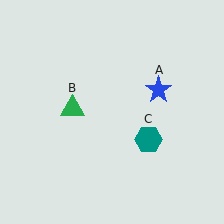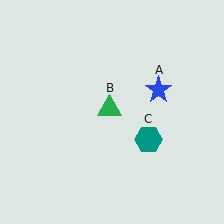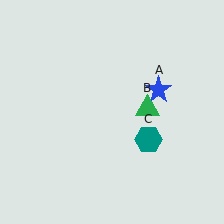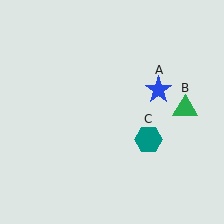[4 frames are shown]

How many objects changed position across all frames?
1 object changed position: green triangle (object B).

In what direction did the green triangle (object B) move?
The green triangle (object B) moved right.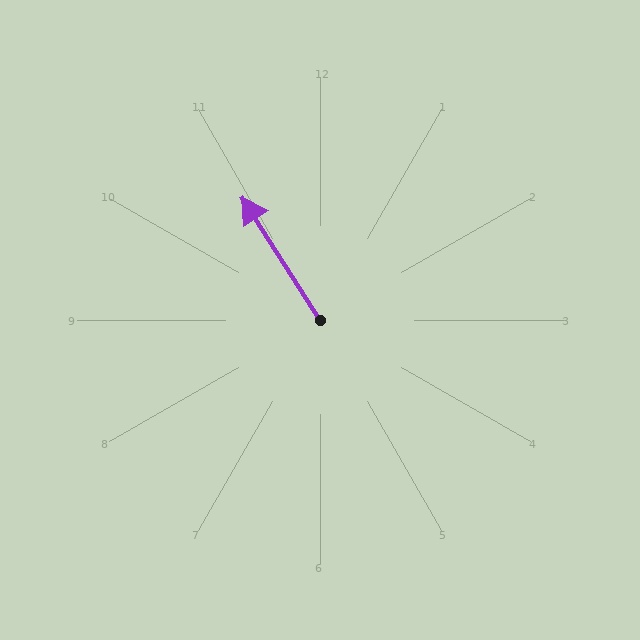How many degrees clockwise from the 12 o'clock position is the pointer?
Approximately 328 degrees.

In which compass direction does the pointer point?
Northwest.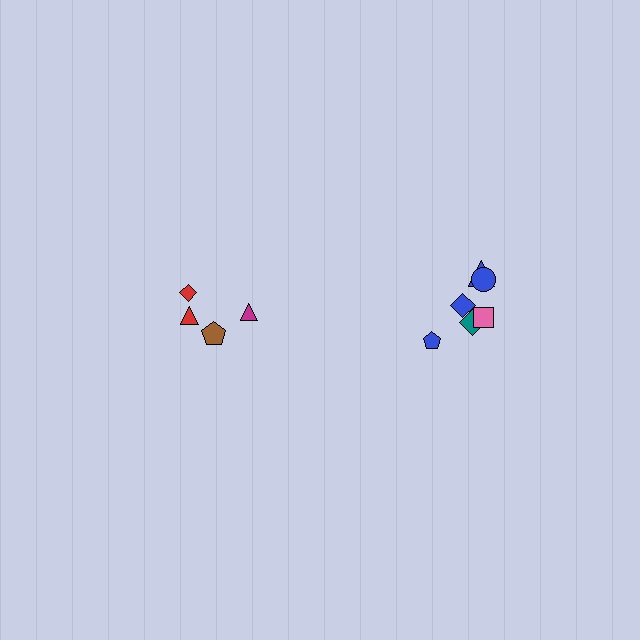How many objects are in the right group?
There are 6 objects.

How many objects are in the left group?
There are 4 objects.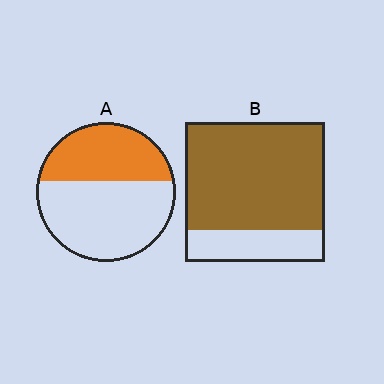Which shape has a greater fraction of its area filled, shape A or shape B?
Shape B.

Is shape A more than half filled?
No.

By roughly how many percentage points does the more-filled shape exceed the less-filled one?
By roughly 35 percentage points (B over A).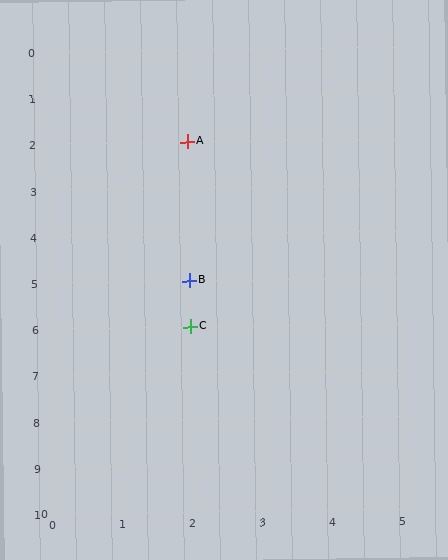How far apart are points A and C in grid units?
Points A and C are 4 rows apart.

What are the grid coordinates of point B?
Point B is at grid coordinates (2, 5).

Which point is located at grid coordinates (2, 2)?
Point A is at (2, 2).